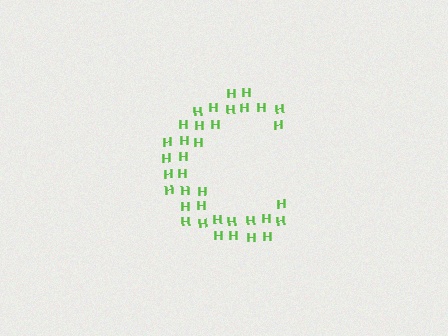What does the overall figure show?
The overall figure shows the letter C.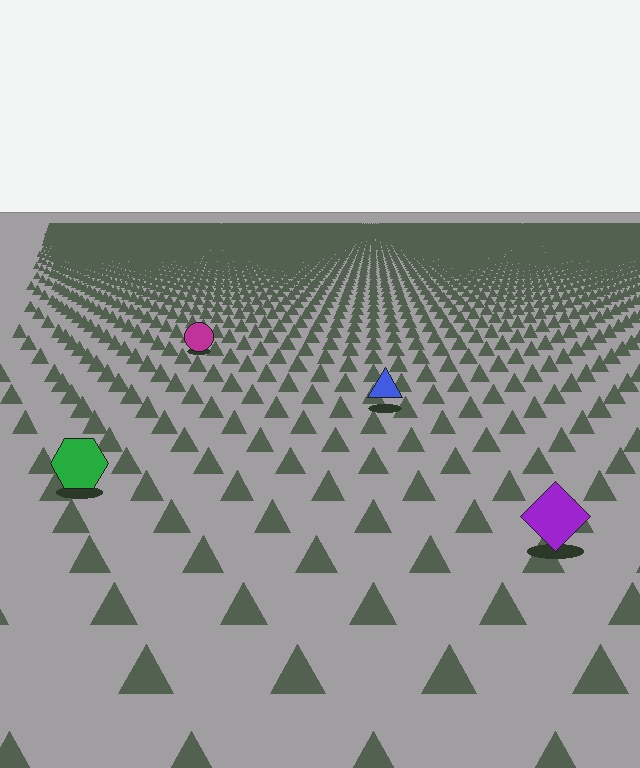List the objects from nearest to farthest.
From nearest to farthest: the purple diamond, the green hexagon, the blue triangle, the magenta circle.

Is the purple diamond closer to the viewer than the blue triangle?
Yes. The purple diamond is closer — you can tell from the texture gradient: the ground texture is coarser near it.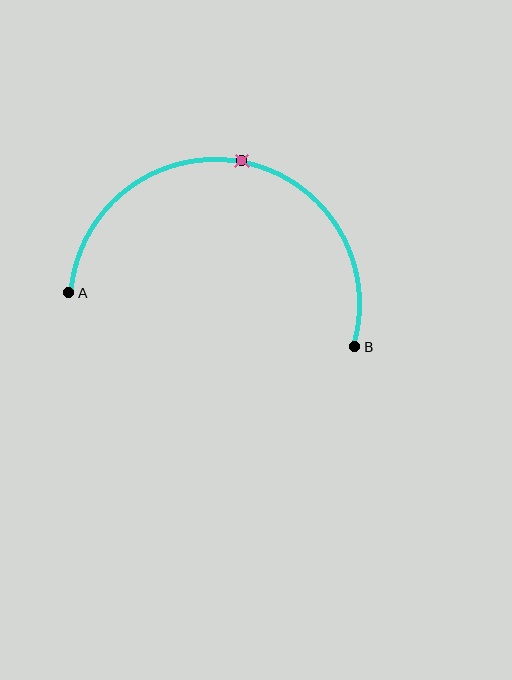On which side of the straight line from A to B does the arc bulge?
The arc bulges above the straight line connecting A and B.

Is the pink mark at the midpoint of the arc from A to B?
Yes. The pink mark lies on the arc at equal arc-length from both A and B — it is the arc midpoint.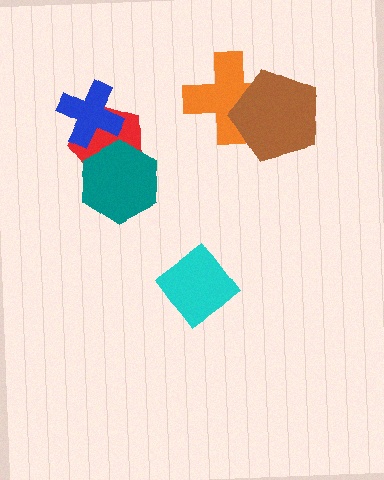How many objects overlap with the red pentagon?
2 objects overlap with the red pentagon.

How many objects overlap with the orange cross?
1 object overlaps with the orange cross.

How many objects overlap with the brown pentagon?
1 object overlaps with the brown pentagon.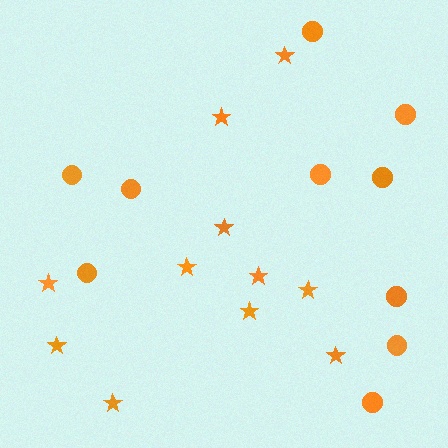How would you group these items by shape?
There are 2 groups: one group of circles (10) and one group of stars (11).